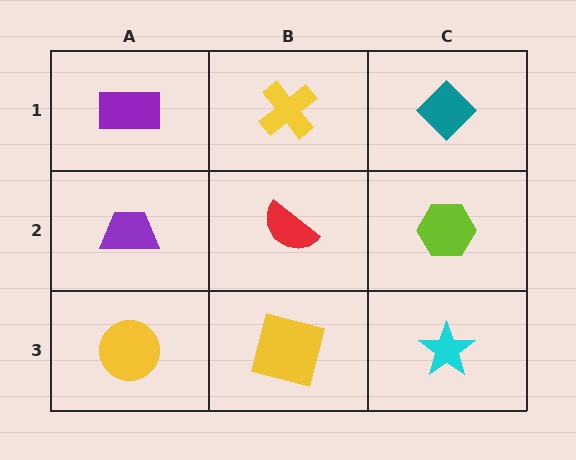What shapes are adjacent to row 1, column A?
A purple trapezoid (row 2, column A), a yellow cross (row 1, column B).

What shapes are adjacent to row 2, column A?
A purple rectangle (row 1, column A), a yellow circle (row 3, column A), a red semicircle (row 2, column B).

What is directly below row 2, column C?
A cyan star.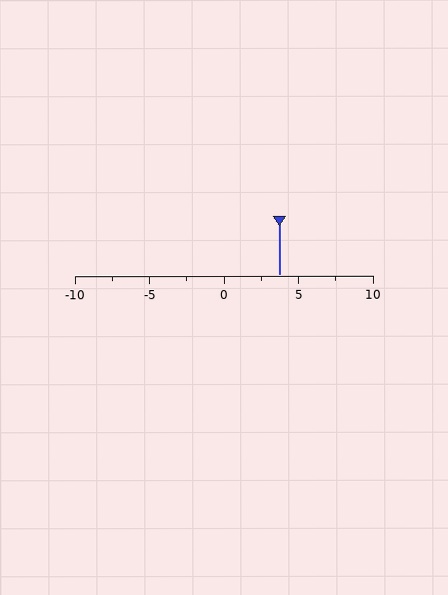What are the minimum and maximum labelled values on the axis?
The axis runs from -10 to 10.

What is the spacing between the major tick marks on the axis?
The major ticks are spaced 5 apart.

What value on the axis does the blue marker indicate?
The marker indicates approximately 3.8.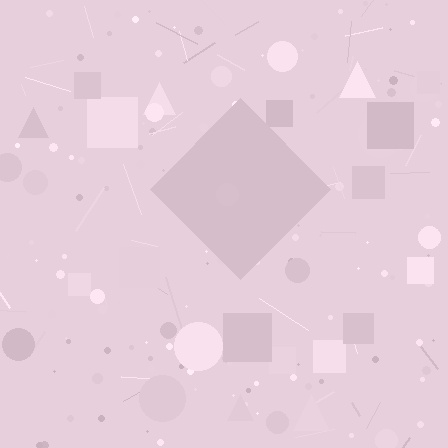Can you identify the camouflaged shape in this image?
The camouflaged shape is a diamond.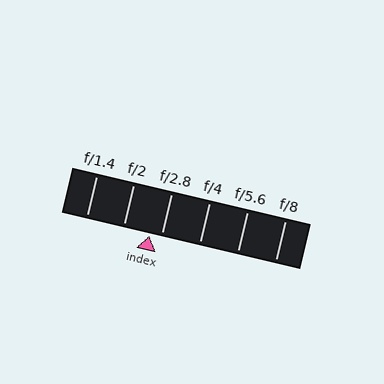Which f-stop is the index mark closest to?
The index mark is closest to f/2.8.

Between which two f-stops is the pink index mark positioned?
The index mark is between f/2 and f/2.8.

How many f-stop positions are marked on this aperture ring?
There are 6 f-stop positions marked.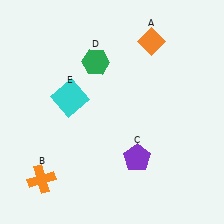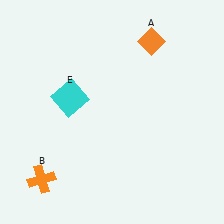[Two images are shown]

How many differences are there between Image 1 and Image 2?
There are 2 differences between the two images.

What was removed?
The green hexagon (D), the purple pentagon (C) were removed in Image 2.